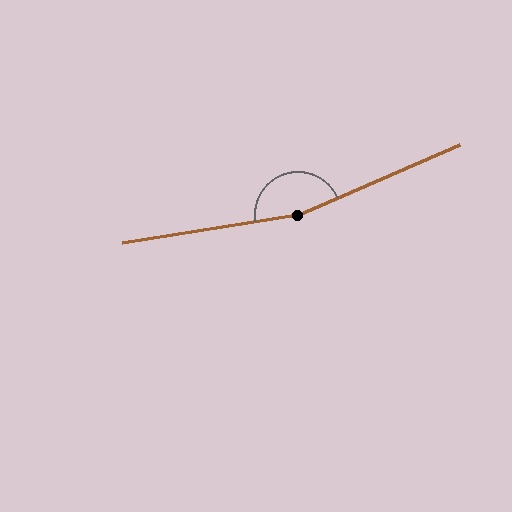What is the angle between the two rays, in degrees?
Approximately 166 degrees.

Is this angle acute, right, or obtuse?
It is obtuse.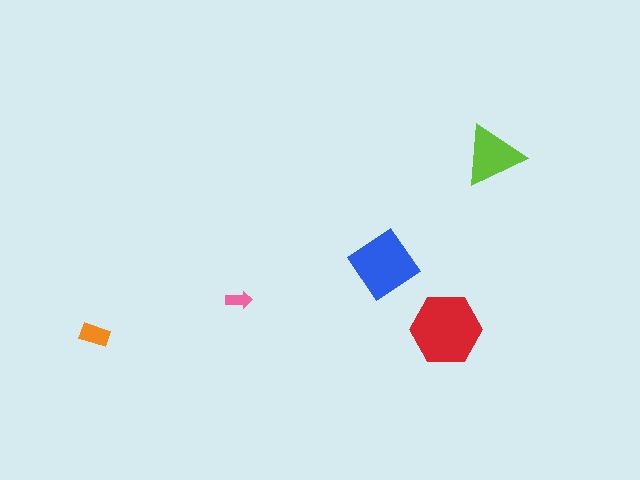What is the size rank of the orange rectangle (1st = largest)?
4th.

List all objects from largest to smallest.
The red hexagon, the blue diamond, the lime triangle, the orange rectangle, the pink arrow.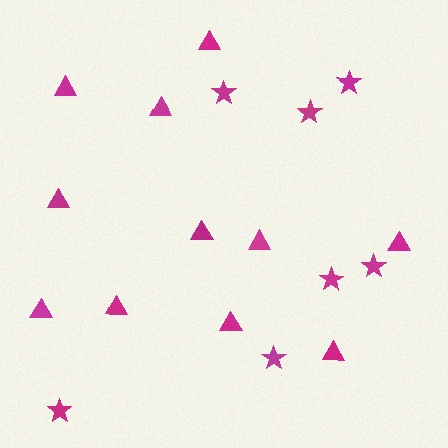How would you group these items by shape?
There are 2 groups: one group of stars (7) and one group of triangles (11).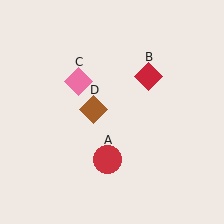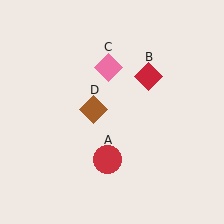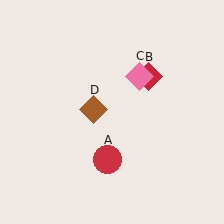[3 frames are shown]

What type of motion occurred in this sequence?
The pink diamond (object C) rotated clockwise around the center of the scene.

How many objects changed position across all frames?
1 object changed position: pink diamond (object C).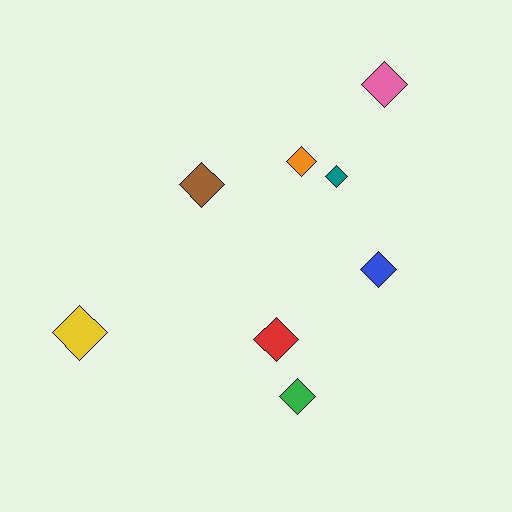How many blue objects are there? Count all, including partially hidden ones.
There is 1 blue object.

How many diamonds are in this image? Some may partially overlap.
There are 8 diamonds.